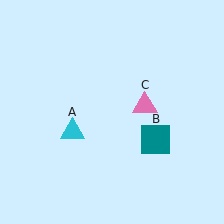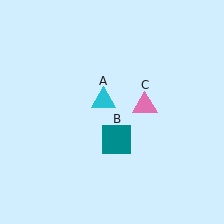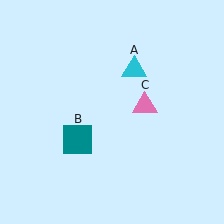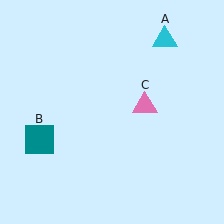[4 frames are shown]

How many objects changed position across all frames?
2 objects changed position: cyan triangle (object A), teal square (object B).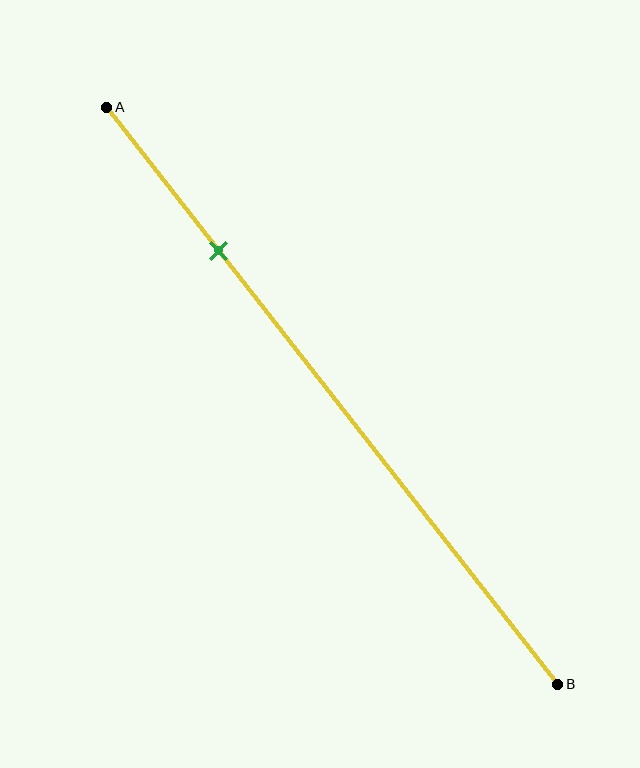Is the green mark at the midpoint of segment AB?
No, the mark is at about 25% from A, not at the 50% midpoint.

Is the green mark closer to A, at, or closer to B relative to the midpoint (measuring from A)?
The green mark is closer to point A than the midpoint of segment AB.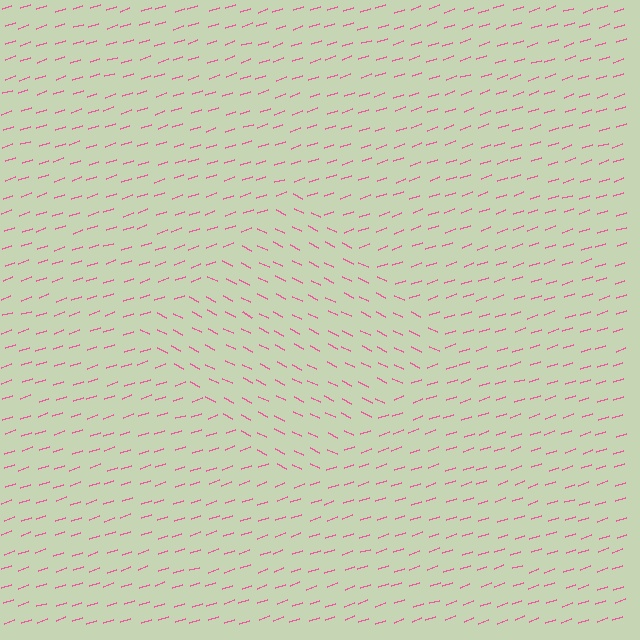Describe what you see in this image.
The image is filled with small pink line segments. A diamond region in the image has lines oriented differently from the surrounding lines, creating a visible texture boundary.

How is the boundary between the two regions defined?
The boundary is defined purely by a change in line orientation (approximately 45 degrees difference). All lines are the same color and thickness.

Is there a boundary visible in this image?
Yes, there is a texture boundary formed by a change in line orientation.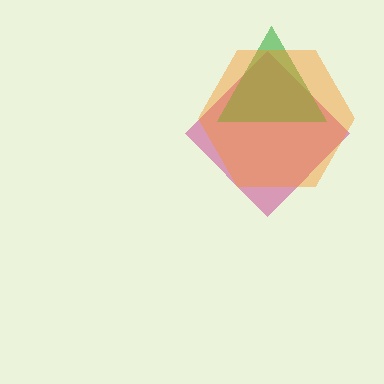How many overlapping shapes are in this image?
There are 3 overlapping shapes in the image.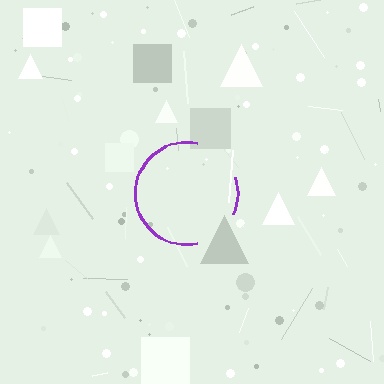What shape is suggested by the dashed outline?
The dashed outline suggests a circle.